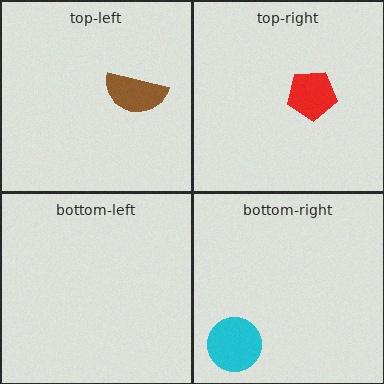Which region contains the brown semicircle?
The top-left region.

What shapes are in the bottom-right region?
The cyan circle.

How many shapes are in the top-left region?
1.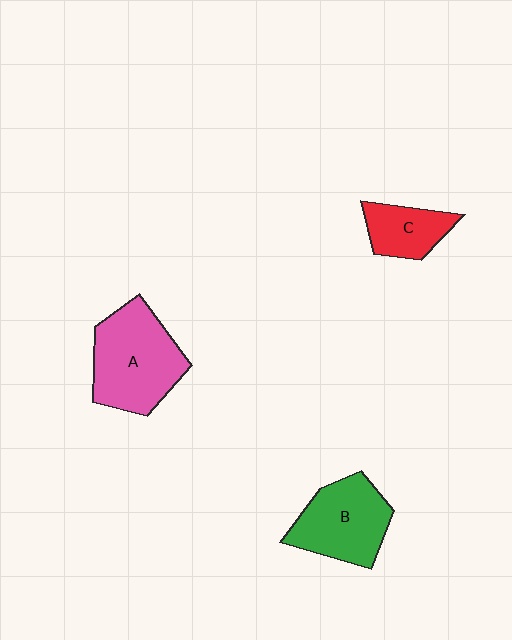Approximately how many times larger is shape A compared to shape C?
Approximately 2.0 times.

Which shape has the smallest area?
Shape C (red).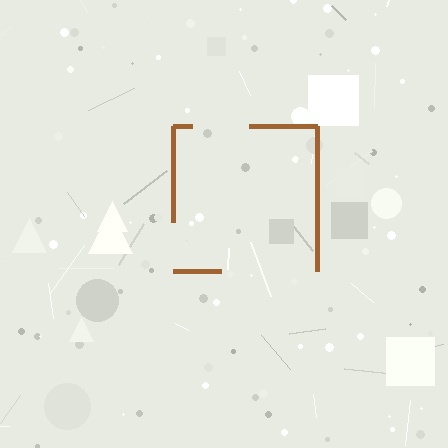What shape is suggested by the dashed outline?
The dashed outline suggests a square.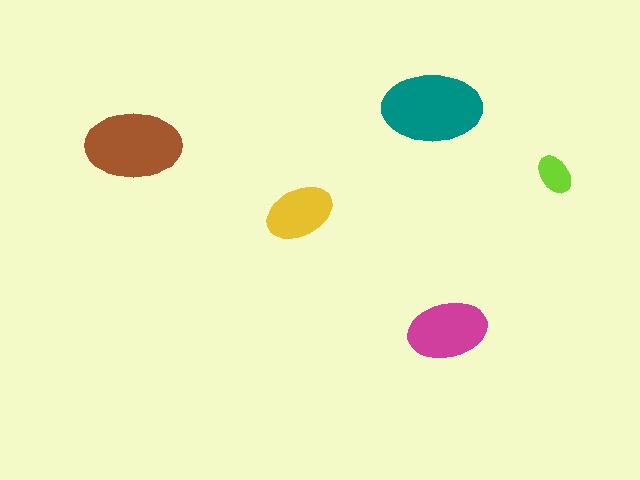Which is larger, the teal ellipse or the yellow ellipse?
The teal one.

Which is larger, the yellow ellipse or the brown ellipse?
The brown one.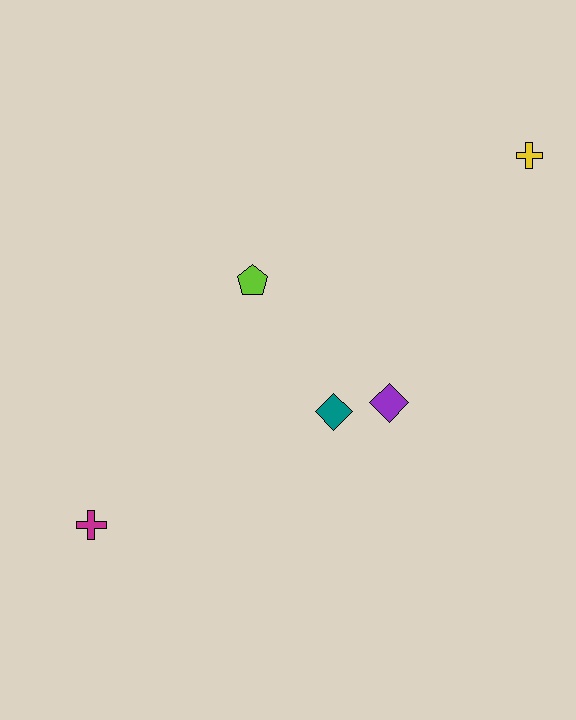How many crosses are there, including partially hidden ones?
There are 2 crosses.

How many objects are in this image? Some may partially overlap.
There are 5 objects.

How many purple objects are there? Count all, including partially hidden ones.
There is 1 purple object.